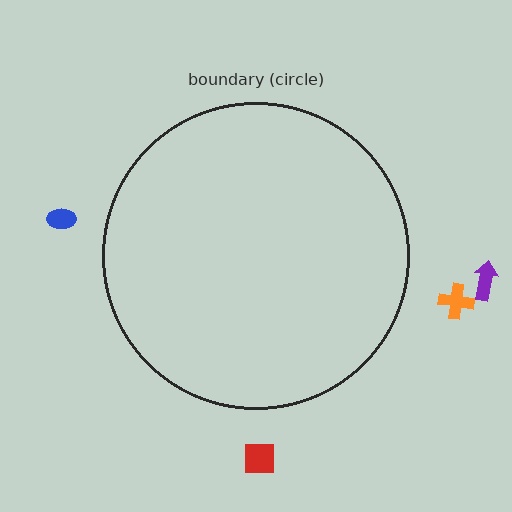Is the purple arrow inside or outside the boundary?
Outside.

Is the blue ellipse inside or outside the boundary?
Outside.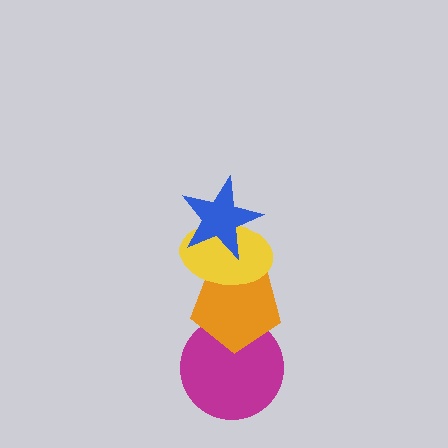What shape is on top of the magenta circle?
The orange pentagon is on top of the magenta circle.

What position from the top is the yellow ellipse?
The yellow ellipse is 2nd from the top.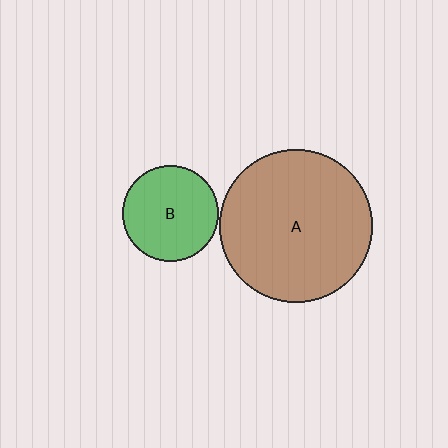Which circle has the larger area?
Circle A (brown).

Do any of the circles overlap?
No, none of the circles overlap.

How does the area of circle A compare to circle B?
Approximately 2.6 times.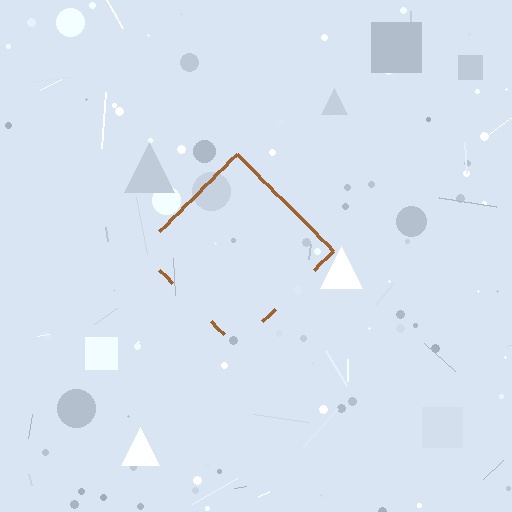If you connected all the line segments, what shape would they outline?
They would outline a diamond.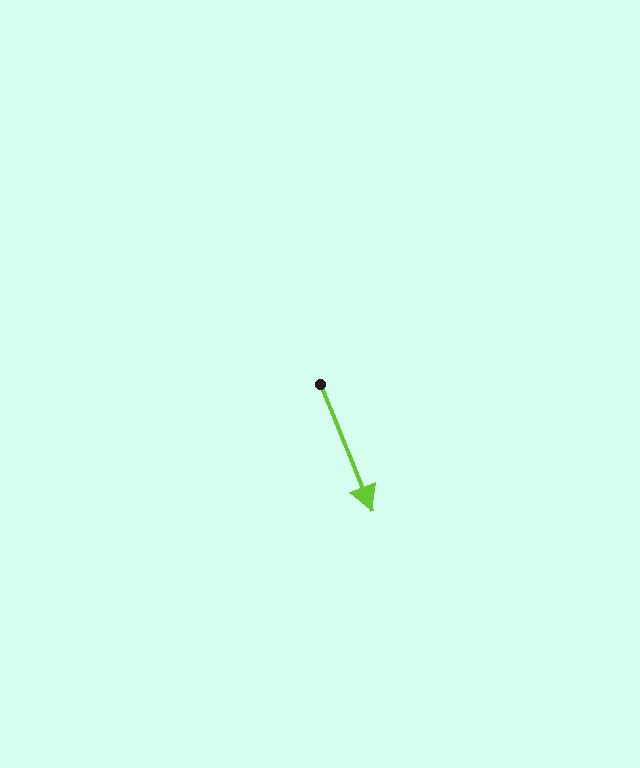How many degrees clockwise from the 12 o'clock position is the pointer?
Approximately 158 degrees.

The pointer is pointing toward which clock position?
Roughly 5 o'clock.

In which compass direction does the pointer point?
South.